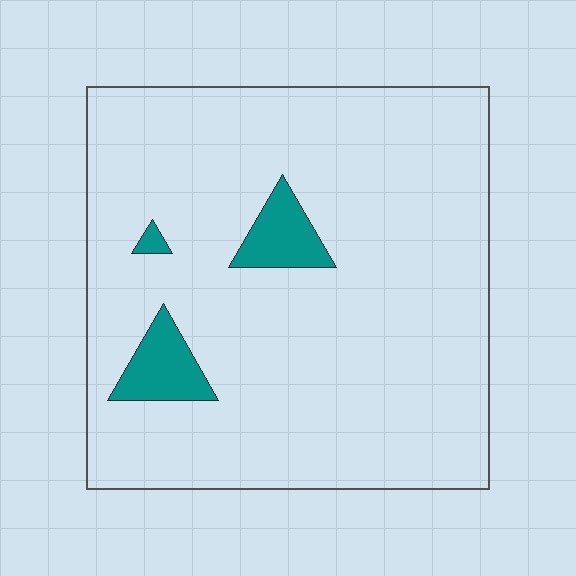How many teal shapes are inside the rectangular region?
3.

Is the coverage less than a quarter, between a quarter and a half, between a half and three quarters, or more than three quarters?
Less than a quarter.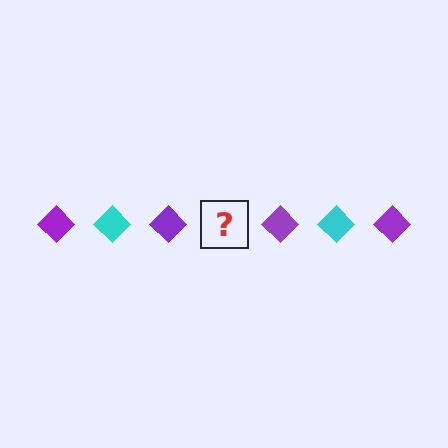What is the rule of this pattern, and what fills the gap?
The rule is that the pattern cycles through purple, cyan diamonds. The gap should be filled with a cyan diamond.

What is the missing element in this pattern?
The missing element is a cyan diamond.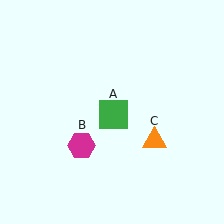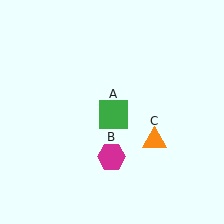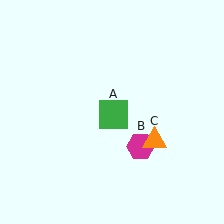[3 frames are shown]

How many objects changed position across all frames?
1 object changed position: magenta hexagon (object B).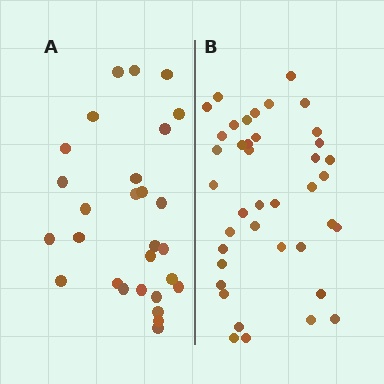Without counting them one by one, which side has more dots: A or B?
Region B (the right region) has more dots.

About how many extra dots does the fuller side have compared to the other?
Region B has roughly 12 or so more dots than region A.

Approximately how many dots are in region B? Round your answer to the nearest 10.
About 40 dots.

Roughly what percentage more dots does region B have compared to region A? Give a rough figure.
About 45% more.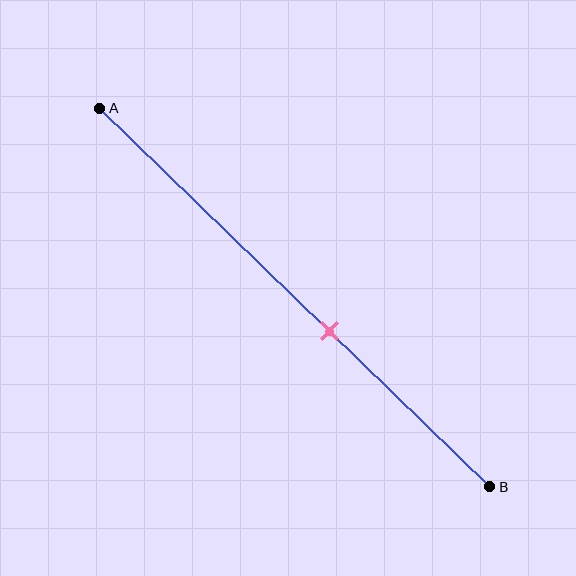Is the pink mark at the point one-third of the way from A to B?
No, the mark is at about 60% from A, not at the 33% one-third point.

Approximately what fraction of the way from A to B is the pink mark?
The pink mark is approximately 60% of the way from A to B.